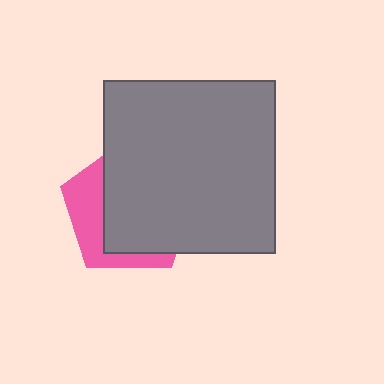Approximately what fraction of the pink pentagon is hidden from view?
Roughly 67% of the pink pentagon is hidden behind the gray square.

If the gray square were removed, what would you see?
You would see the complete pink pentagon.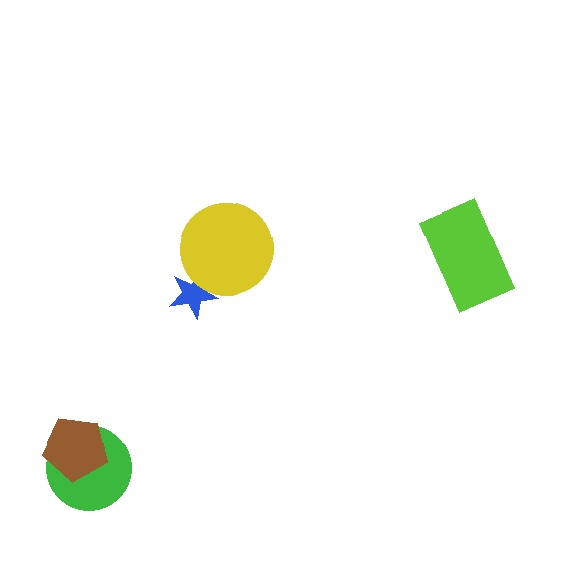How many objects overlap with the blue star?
1 object overlaps with the blue star.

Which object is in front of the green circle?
The brown pentagon is in front of the green circle.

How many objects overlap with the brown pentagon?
1 object overlaps with the brown pentagon.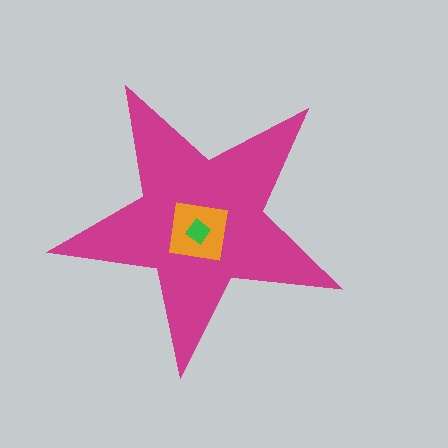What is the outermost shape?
The magenta star.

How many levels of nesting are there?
3.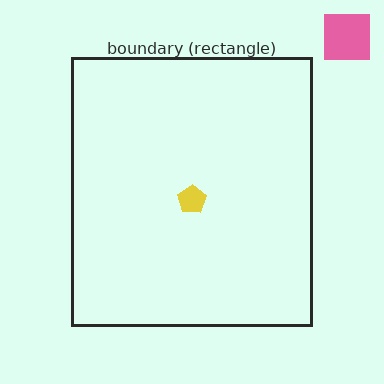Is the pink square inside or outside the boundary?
Outside.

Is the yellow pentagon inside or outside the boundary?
Inside.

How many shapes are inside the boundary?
1 inside, 1 outside.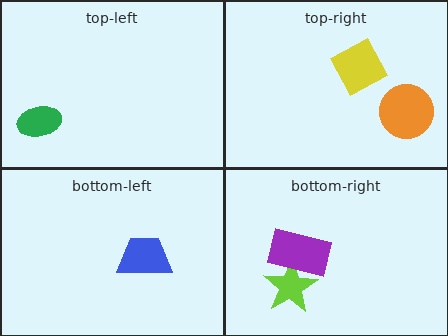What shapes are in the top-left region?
The green ellipse.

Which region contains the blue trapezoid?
The bottom-left region.